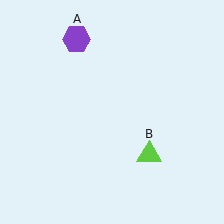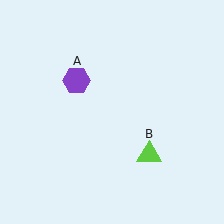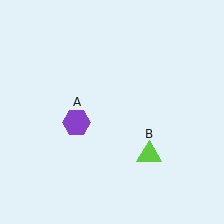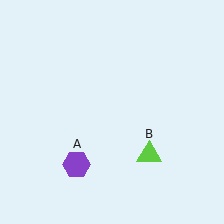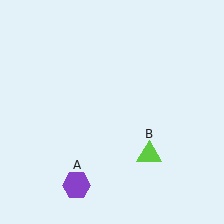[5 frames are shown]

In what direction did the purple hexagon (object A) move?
The purple hexagon (object A) moved down.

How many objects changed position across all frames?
1 object changed position: purple hexagon (object A).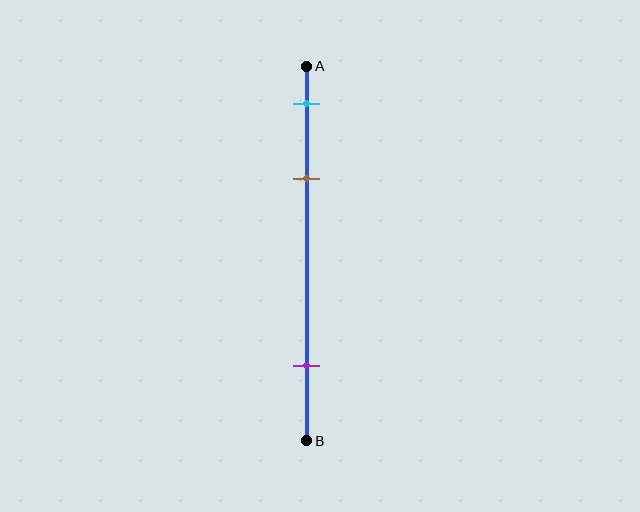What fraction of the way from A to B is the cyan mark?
The cyan mark is approximately 10% (0.1) of the way from A to B.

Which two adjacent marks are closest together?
The cyan and brown marks are the closest adjacent pair.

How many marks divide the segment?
There are 3 marks dividing the segment.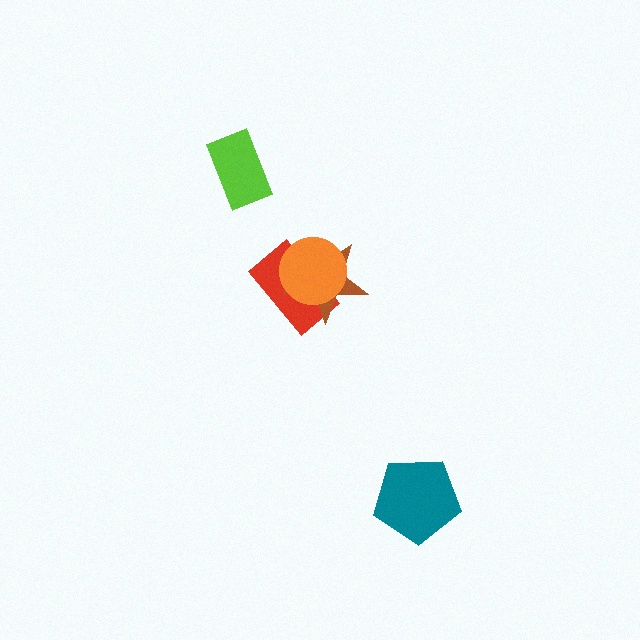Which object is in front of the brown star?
The orange circle is in front of the brown star.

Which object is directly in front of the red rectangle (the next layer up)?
The brown star is directly in front of the red rectangle.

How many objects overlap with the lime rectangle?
0 objects overlap with the lime rectangle.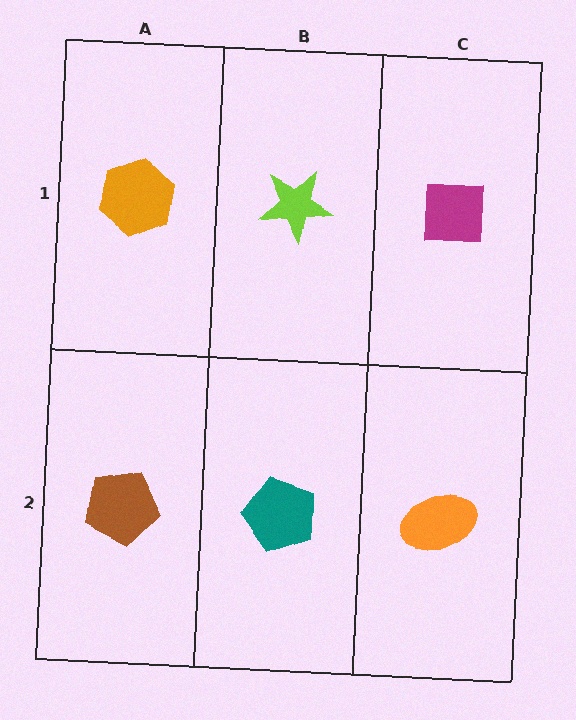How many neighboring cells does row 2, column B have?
3.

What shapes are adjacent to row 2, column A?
An orange hexagon (row 1, column A), a teal pentagon (row 2, column B).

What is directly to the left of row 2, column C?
A teal pentagon.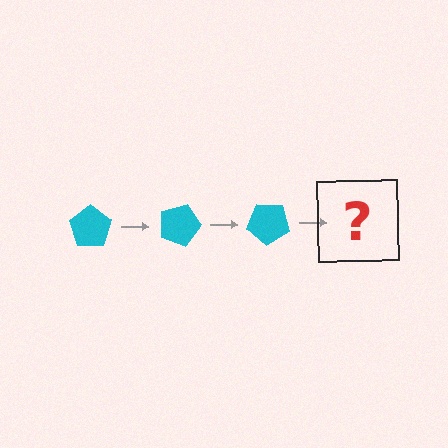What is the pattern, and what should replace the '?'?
The pattern is that the pentagon rotates 20 degrees each step. The '?' should be a cyan pentagon rotated 60 degrees.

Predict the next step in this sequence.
The next step is a cyan pentagon rotated 60 degrees.